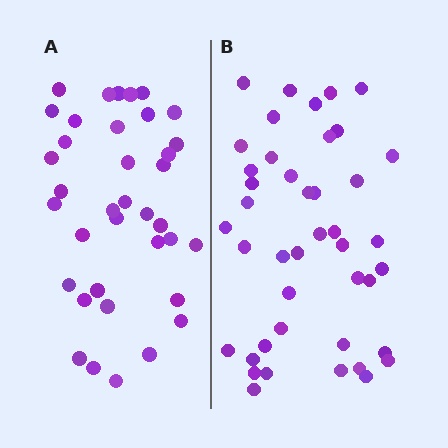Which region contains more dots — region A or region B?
Region B (the right region) has more dots.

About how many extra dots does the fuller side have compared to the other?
Region B has about 6 more dots than region A.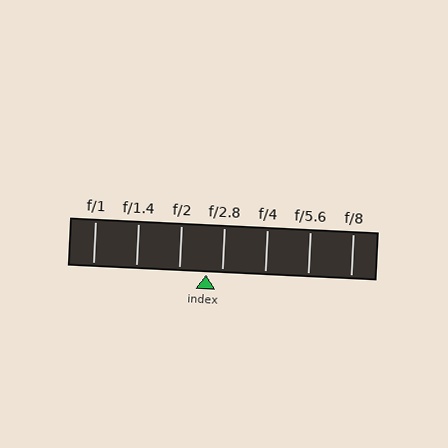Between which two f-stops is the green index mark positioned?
The index mark is between f/2 and f/2.8.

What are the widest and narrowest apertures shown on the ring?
The widest aperture shown is f/1 and the narrowest is f/8.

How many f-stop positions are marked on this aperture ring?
There are 7 f-stop positions marked.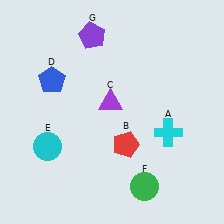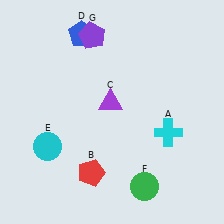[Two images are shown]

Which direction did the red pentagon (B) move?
The red pentagon (B) moved left.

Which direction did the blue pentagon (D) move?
The blue pentagon (D) moved up.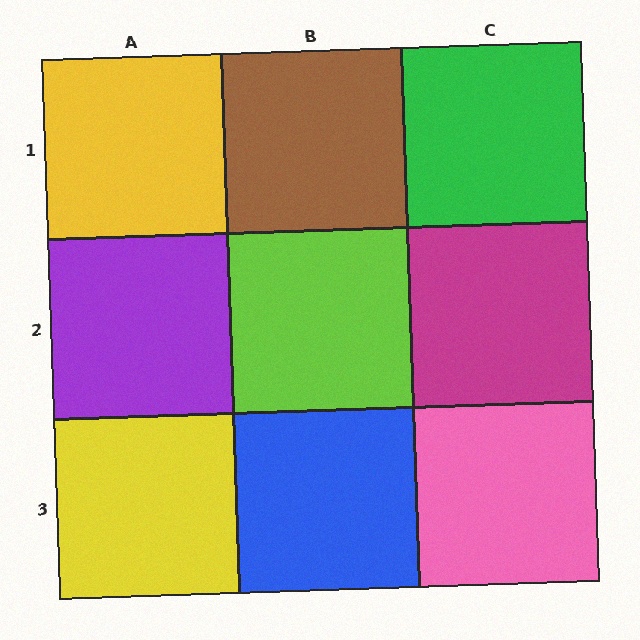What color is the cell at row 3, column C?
Pink.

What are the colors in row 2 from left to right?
Purple, lime, magenta.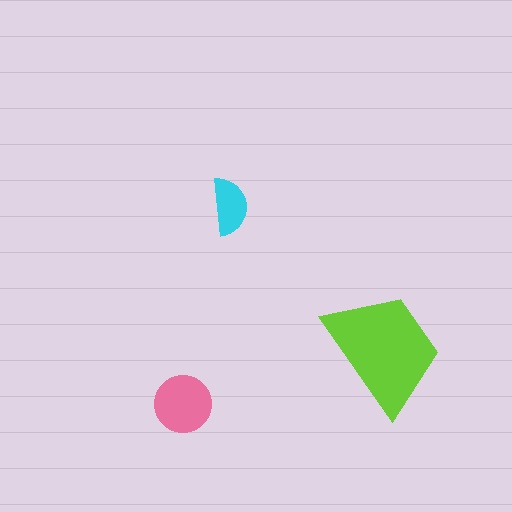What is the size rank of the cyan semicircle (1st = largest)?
3rd.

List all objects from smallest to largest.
The cyan semicircle, the pink circle, the lime trapezoid.